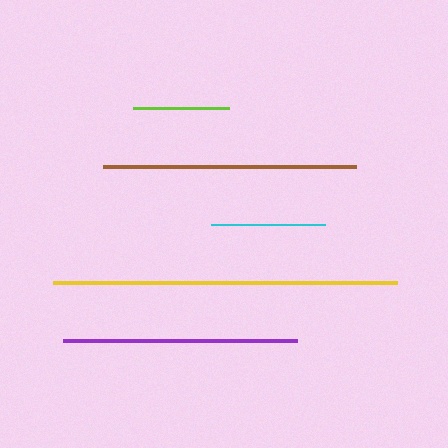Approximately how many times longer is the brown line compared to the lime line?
The brown line is approximately 2.6 times the length of the lime line.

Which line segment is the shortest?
The lime line is the shortest at approximately 96 pixels.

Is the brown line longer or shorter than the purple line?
The brown line is longer than the purple line.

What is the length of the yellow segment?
The yellow segment is approximately 343 pixels long.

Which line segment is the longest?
The yellow line is the longest at approximately 343 pixels.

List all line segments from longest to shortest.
From longest to shortest: yellow, brown, purple, cyan, lime.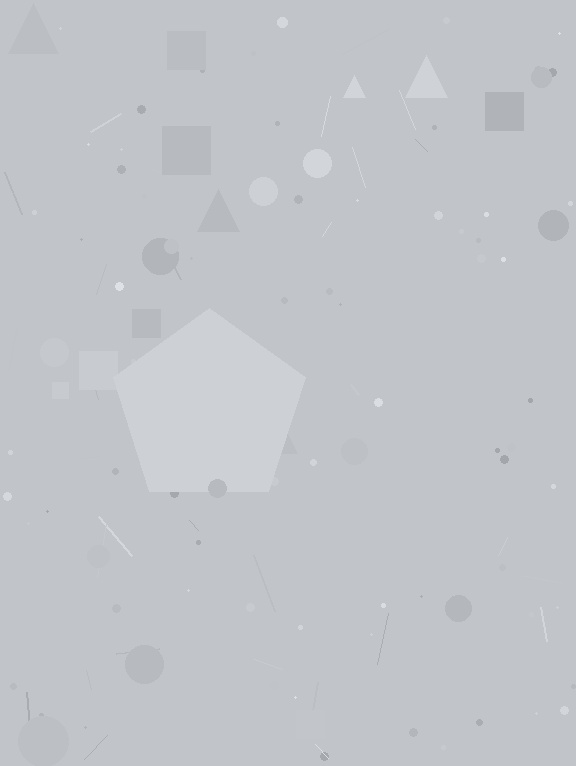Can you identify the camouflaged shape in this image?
The camouflaged shape is a pentagon.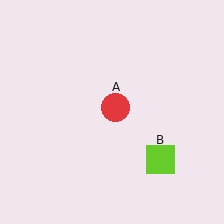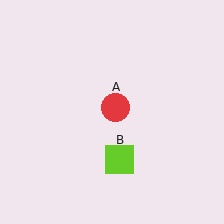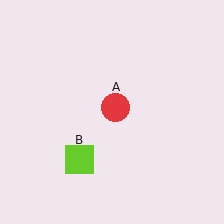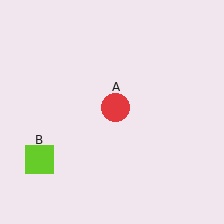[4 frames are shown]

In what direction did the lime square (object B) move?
The lime square (object B) moved left.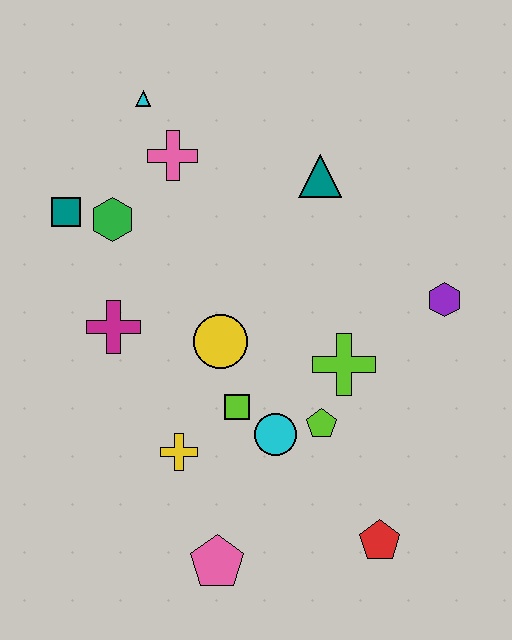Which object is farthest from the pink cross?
The red pentagon is farthest from the pink cross.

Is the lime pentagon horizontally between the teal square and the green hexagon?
No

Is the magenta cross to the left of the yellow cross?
Yes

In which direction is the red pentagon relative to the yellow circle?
The red pentagon is below the yellow circle.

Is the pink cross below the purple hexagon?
No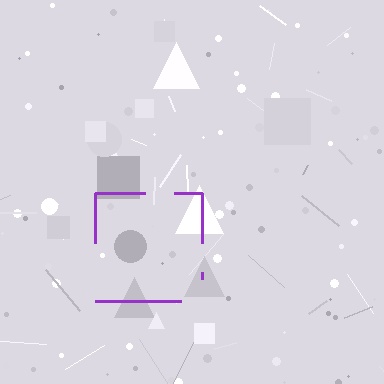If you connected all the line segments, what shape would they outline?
They would outline a square.